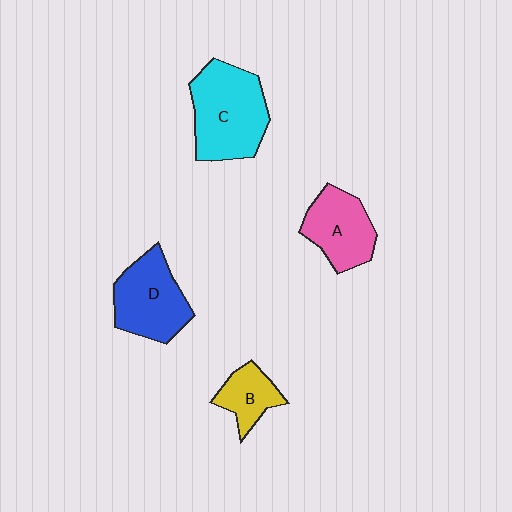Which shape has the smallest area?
Shape B (yellow).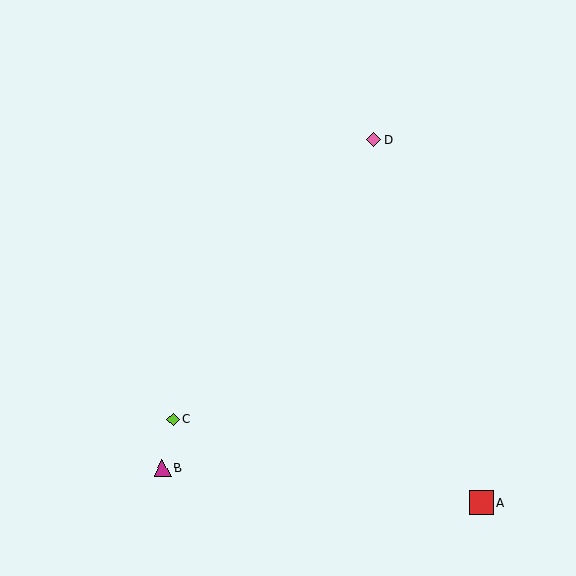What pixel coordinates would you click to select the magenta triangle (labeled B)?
Click at (162, 468) to select the magenta triangle B.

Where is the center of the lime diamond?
The center of the lime diamond is at (173, 419).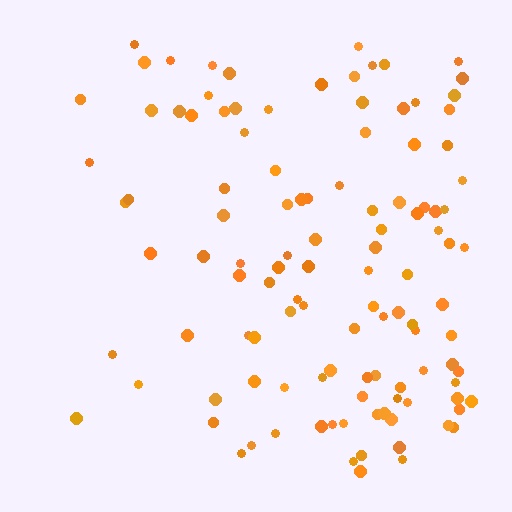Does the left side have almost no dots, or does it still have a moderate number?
Still a moderate number, just noticeably fewer than the right.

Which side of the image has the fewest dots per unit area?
The left.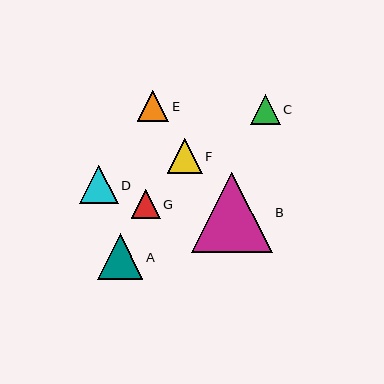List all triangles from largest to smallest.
From largest to smallest: B, A, D, F, E, C, G.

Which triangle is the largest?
Triangle B is the largest with a size of approximately 81 pixels.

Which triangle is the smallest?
Triangle G is the smallest with a size of approximately 29 pixels.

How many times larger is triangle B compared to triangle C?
Triangle B is approximately 2.7 times the size of triangle C.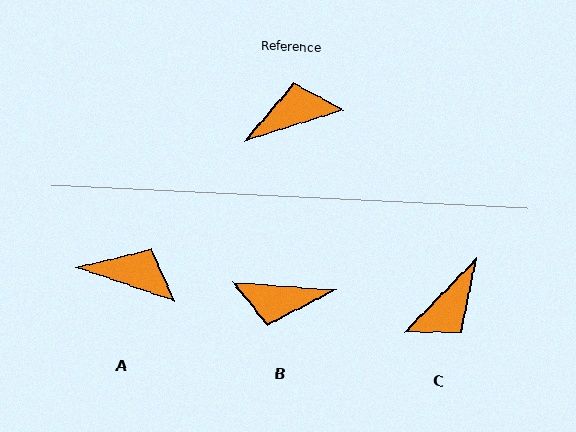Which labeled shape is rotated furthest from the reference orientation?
B, about 158 degrees away.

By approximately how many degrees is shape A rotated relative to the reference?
Approximately 36 degrees clockwise.